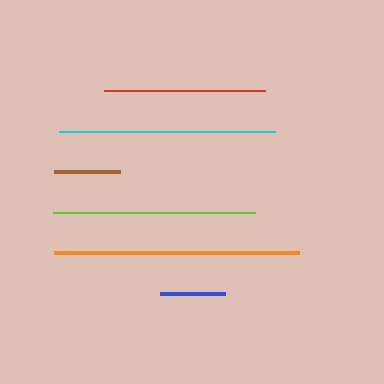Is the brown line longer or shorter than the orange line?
The orange line is longer than the brown line.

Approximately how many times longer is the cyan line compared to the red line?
The cyan line is approximately 1.3 times the length of the red line.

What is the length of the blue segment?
The blue segment is approximately 65 pixels long.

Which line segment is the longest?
The orange line is the longest at approximately 245 pixels.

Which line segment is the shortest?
The blue line is the shortest at approximately 65 pixels.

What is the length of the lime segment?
The lime segment is approximately 202 pixels long.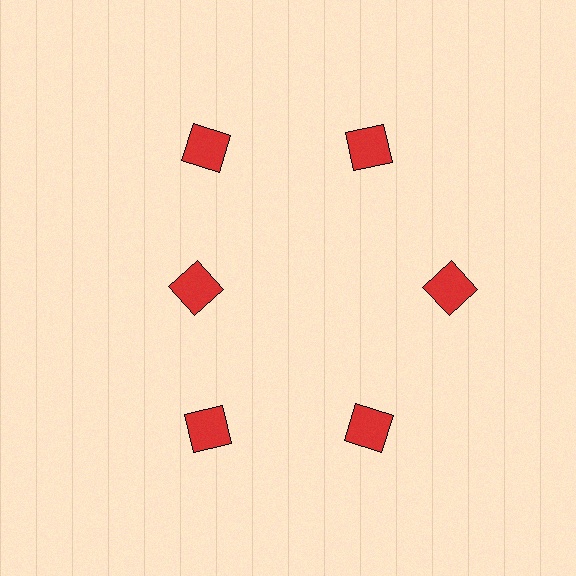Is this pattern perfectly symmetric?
No. The 6 red squares are arranged in a ring, but one element near the 9 o'clock position is pulled inward toward the center, breaking the 6-fold rotational symmetry.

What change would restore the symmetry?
The symmetry would be restored by moving it outward, back onto the ring so that all 6 squares sit at equal angles and equal distance from the center.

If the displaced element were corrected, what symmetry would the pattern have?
It would have 6-fold rotational symmetry — the pattern would map onto itself every 60 degrees.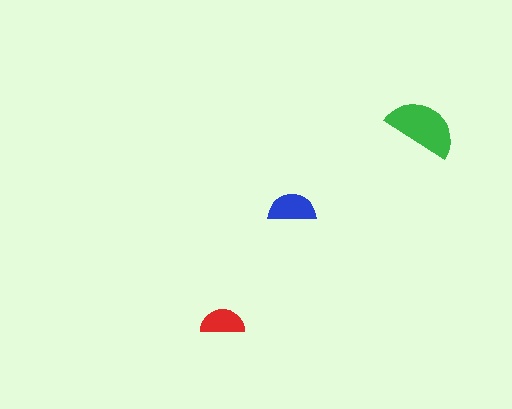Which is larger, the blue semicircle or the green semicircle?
The green one.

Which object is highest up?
The green semicircle is topmost.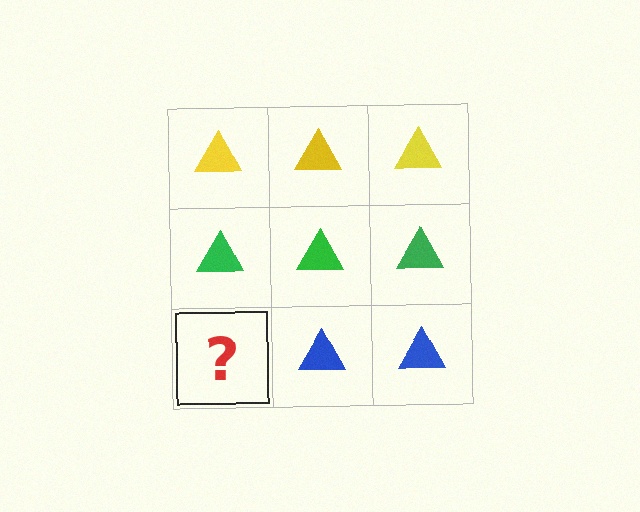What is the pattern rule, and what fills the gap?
The rule is that each row has a consistent color. The gap should be filled with a blue triangle.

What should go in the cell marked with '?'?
The missing cell should contain a blue triangle.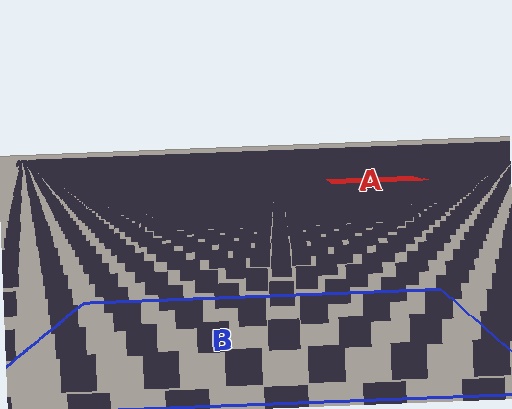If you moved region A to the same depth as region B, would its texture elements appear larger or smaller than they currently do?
They would appear larger. At a closer depth, the same texture elements are projected at a bigger on-screen size.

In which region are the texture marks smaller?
The texture marks are smaller in region A, because it is farther away.